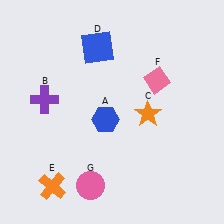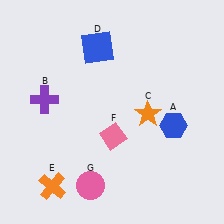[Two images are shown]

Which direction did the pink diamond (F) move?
The pink diamond (F) moved down.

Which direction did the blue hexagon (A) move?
The blue hexagon (A) moved right.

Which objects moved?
The objects that moved are: the blue hexagon (A), the pink diamond (F).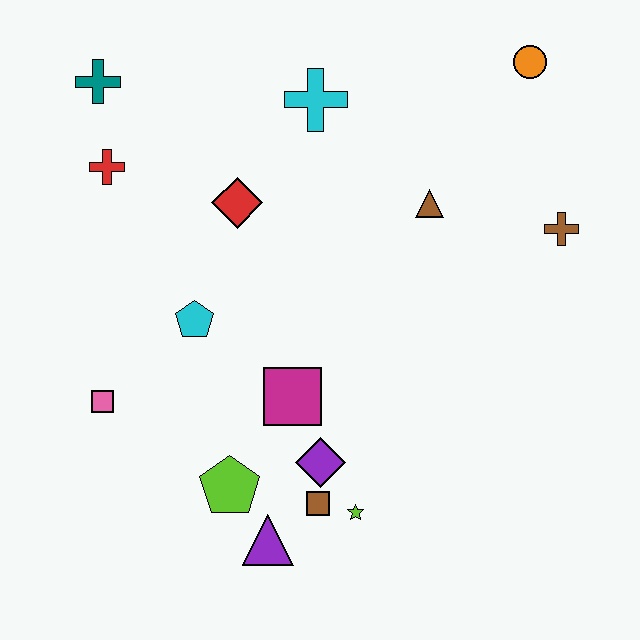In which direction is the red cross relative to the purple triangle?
The red cross is above the purple triangle.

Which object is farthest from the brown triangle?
The pink square is farthest from the brown triangle.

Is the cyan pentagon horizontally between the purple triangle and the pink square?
Yes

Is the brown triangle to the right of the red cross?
Yes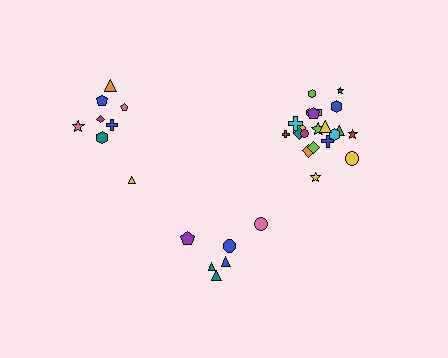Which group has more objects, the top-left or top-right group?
The top-right group.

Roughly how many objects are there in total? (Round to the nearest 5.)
Roughly 35 objects in total.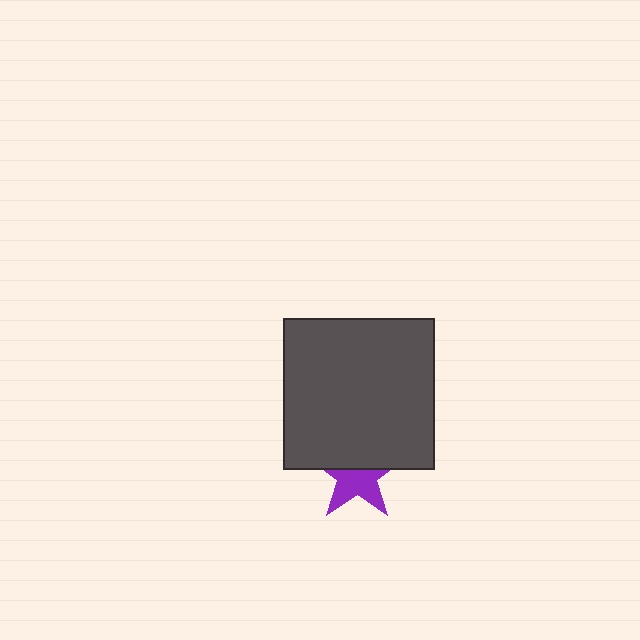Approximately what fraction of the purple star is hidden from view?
Roughly 46% of the purple star is hidden behind the dark gray square.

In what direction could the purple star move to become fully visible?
The purple star could move down. That would shift it out from behind the dark gray square entirely.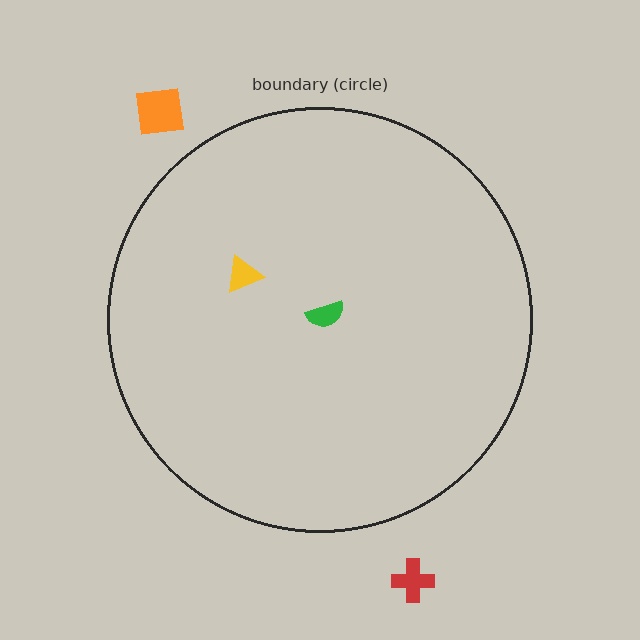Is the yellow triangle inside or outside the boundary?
Inside.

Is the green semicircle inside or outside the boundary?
Inside.